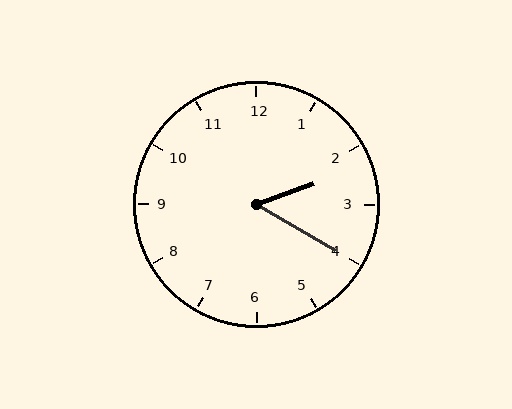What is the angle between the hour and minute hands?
Approximately 50 degrees.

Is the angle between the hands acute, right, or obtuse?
It is acute.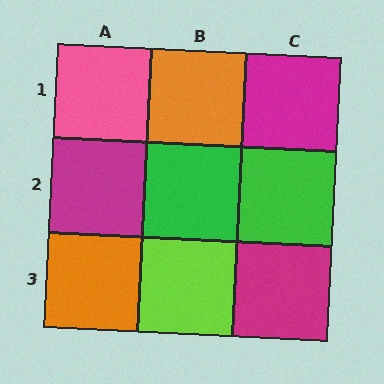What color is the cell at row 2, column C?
Green.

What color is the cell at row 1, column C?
Magenta.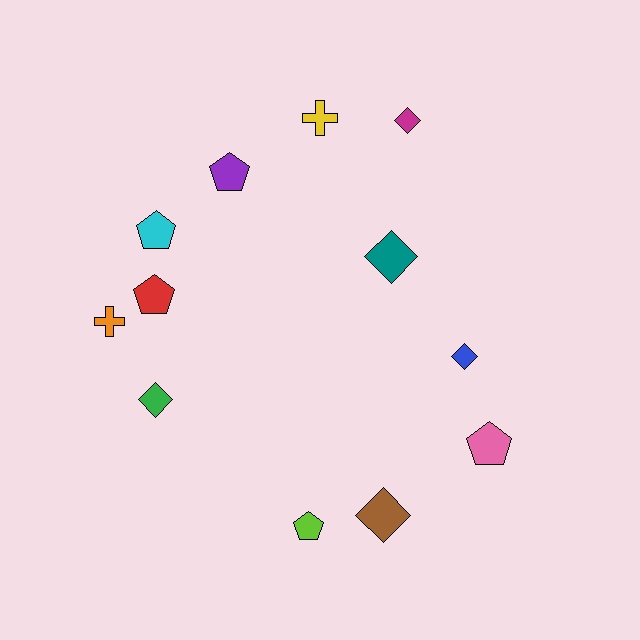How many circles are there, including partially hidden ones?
There are no circles.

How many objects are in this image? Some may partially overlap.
There are 12 objects.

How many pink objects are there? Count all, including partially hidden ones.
There is 1 pink object.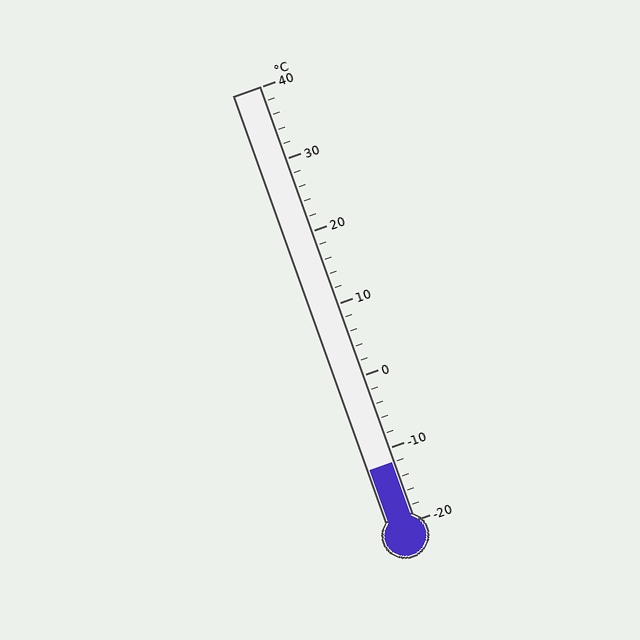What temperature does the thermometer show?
The thermometer shows approximately -12°C.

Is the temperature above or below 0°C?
The temperature is below 0°C.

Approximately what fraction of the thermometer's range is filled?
The thermometer is filled to approximately 15% of its range.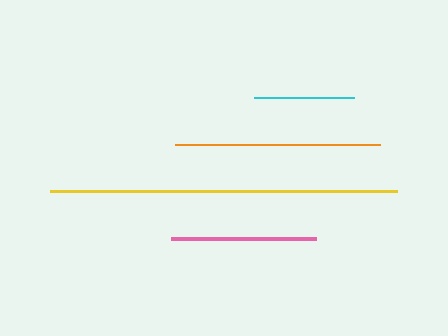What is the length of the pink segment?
The pink segment is approximately 145 pixels long.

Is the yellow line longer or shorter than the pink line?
The yellow line is longer than the pink line.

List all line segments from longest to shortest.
From longest to shortest: yellow, orange, pink, cyan.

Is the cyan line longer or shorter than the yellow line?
The yellow line is longer than the cyan line.